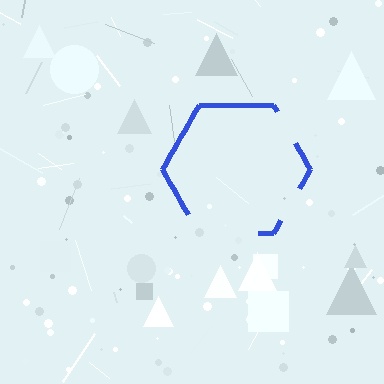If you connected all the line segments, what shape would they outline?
They would outline a hexagon.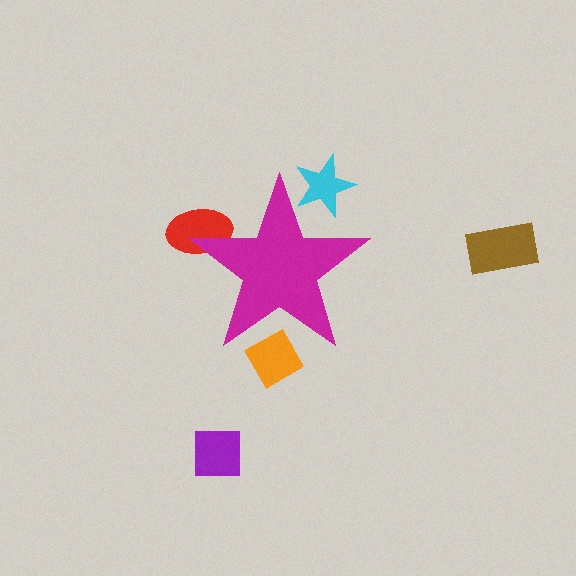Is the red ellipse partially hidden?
Yes, the red ellipse is partially hidden behind the magenta star.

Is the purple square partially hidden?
No, the purple square is fully visible.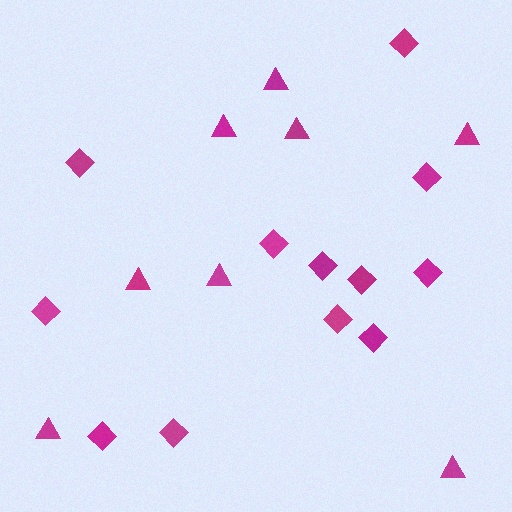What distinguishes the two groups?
There are 2 groups: one group of triangles (8) and one group of diamonds (12).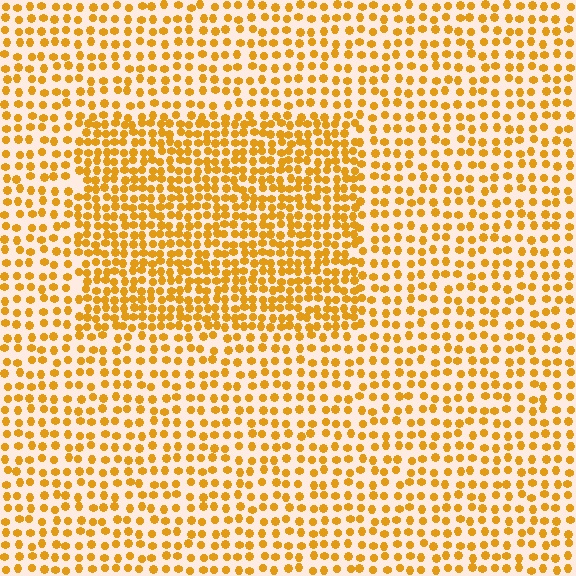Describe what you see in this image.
The image contains small orange elements arranged at two different densities. A rectangle-shaped region is visible where the elements are more densely packed than the surrounding area.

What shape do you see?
I see a rectangle.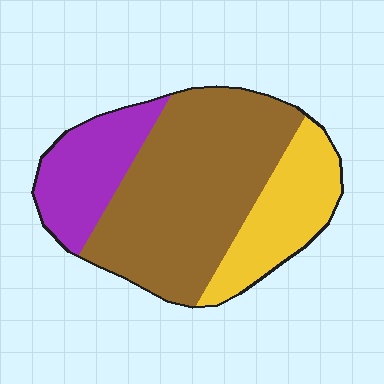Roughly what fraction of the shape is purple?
Purple takes up about one fifth (1/5) of the shape.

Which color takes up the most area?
Brown, at roughly 55%.